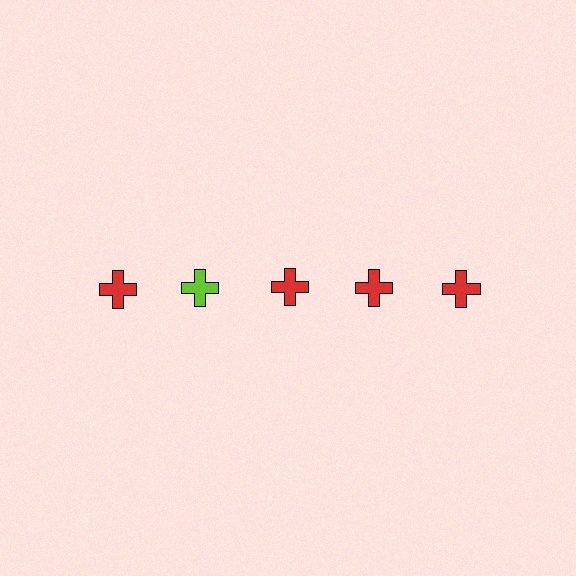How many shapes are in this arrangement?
There are 5 shapes arranged in a grid pattern.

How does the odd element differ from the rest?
It has a different color: lime instead of red.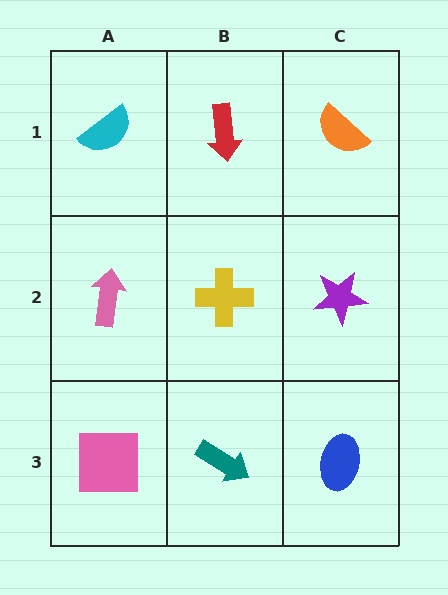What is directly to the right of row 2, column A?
A yellow cross.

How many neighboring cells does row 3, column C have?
2.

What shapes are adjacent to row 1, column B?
A yellow cross (row 2, column B), a cyan semicircle (row 1, column A), an orange semicircle (row 1, column C).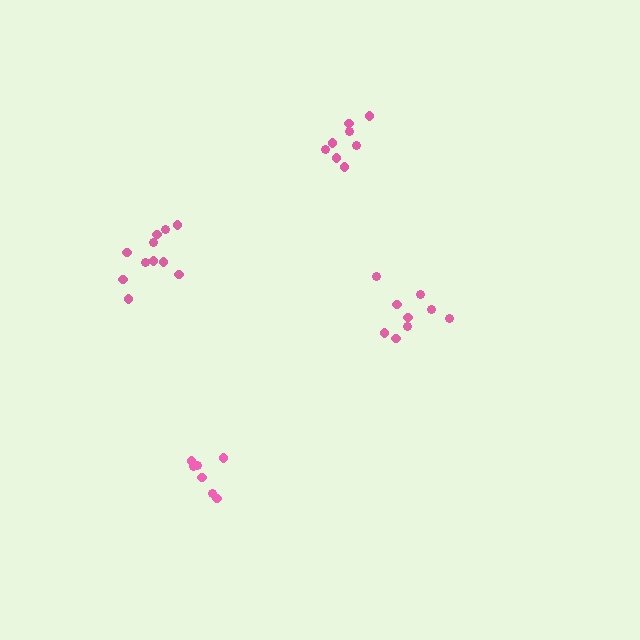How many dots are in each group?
Group 1: 9 dots, Group 2: 11 dots, Group 3: 7 dots, Group 4: 8 dots (35 total).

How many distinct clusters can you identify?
There are 4 distinct clusters.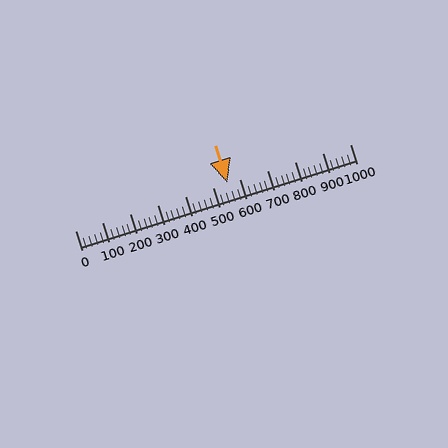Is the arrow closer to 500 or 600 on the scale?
The arrow is closer to 600.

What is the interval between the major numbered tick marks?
The major tick marks are spaced 100 units apart.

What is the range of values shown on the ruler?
The ruler shows values from 0 to 1000.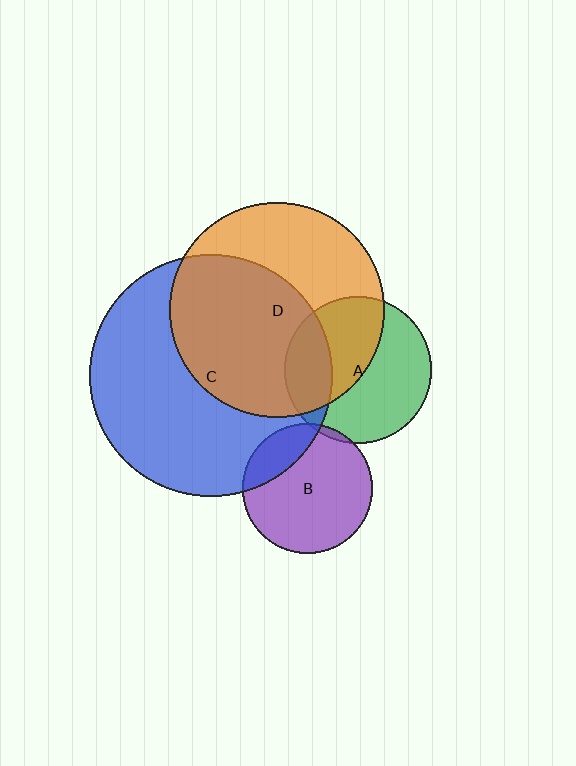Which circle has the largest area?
Circle C (blue).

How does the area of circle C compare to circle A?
Approximately 2.7 times.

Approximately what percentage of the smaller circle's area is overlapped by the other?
Approximately 20%.